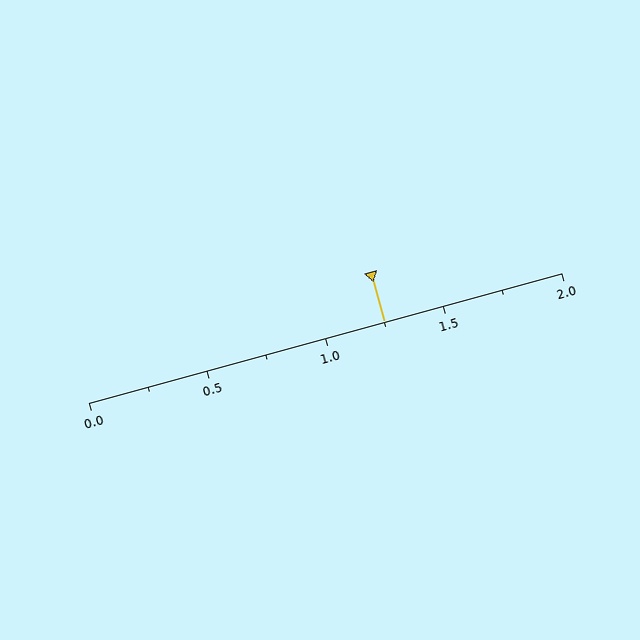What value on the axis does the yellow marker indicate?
The marker indicates approximately 1.25.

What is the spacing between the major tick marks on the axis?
The major ticks are spaced 0.5 apart.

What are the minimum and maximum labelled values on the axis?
The axis runs from 0.0 to 2.0.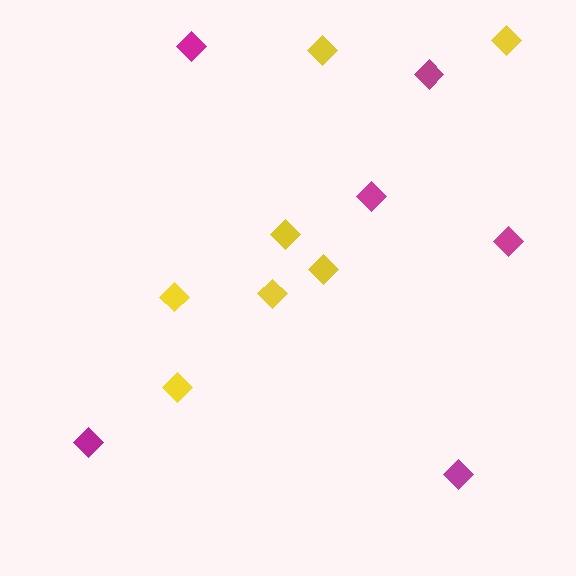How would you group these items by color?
There are 2 groups: one group of yellow diamonds (7) and one group of magenta diamonds (6).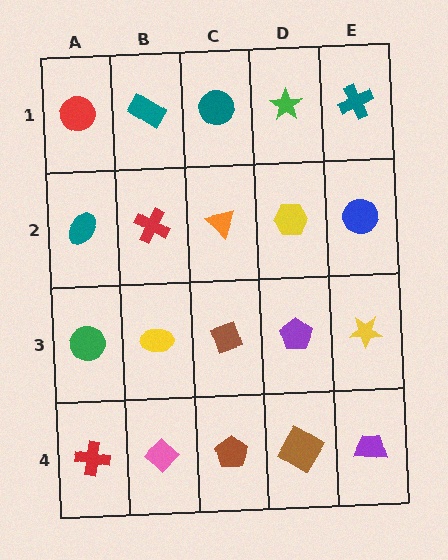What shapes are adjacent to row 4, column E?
A yellow star (row 3, column E), a brown diamond (row 4, column D).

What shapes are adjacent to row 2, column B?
A teal rectangle (row 1, column B), a yellow ellipse (row 3, column B), a teal ellipse (row 2, column A), an orange triangle (row 2, column C).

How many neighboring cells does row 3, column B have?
4.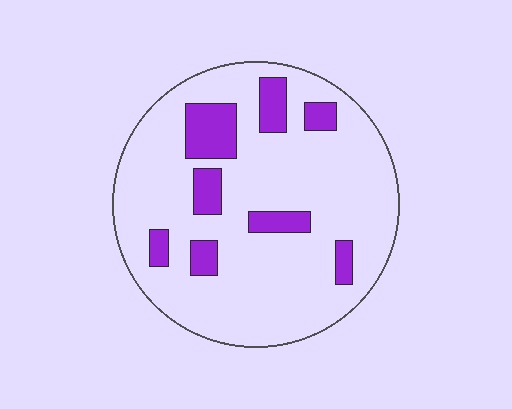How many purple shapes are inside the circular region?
8.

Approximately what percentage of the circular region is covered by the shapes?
Approximately 15%.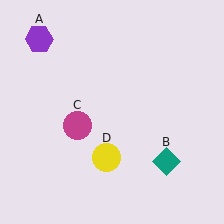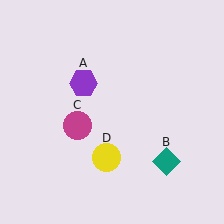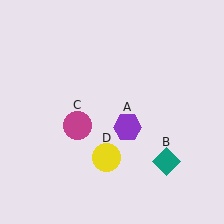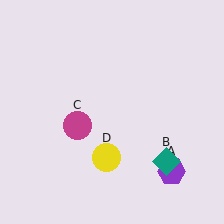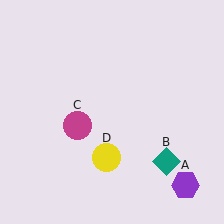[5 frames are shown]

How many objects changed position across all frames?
1 object changed position: purple hexagon (object A).